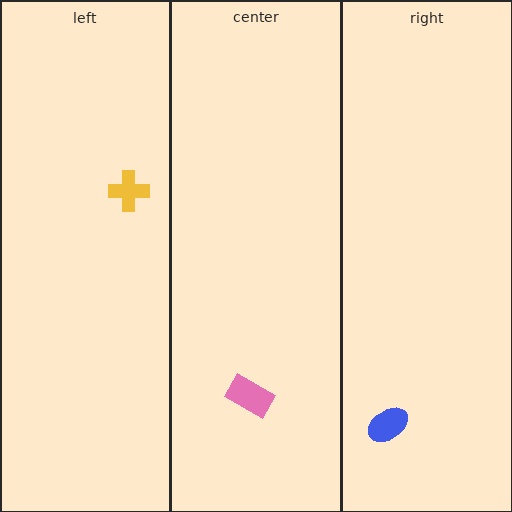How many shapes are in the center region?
1.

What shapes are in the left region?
The yellow cross.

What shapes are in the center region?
The pink rectangle.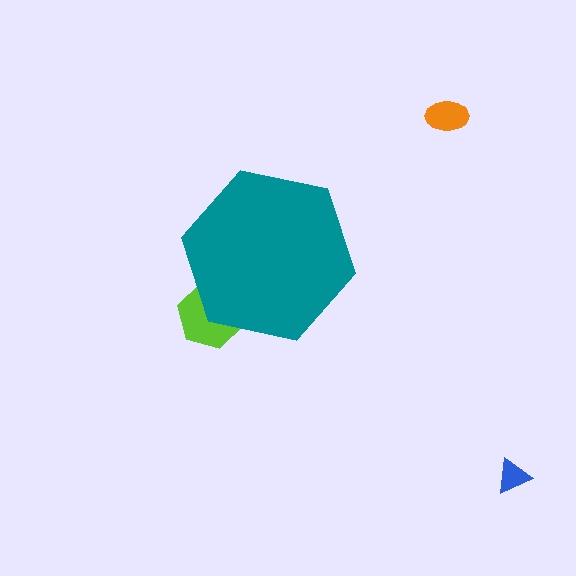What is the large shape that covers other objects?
A teal hexagon.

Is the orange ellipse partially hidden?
No, the orange ellipse is fully visible.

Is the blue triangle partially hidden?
No, the blue triangle is fully visible.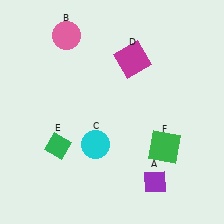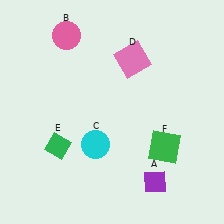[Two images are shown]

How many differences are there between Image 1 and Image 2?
There is 1 difference between the two images.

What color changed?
The square (D) changed from magenta in Image 1 to pink in Image 2.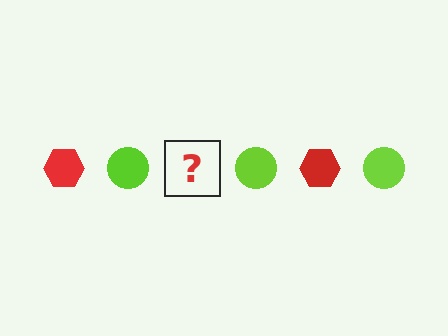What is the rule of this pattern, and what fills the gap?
The rule is that the pattern alternates between red hexagon and lime circle. The gap should be filled with a red hexagon.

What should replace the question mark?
The question mark should be replaced with a red hexagon.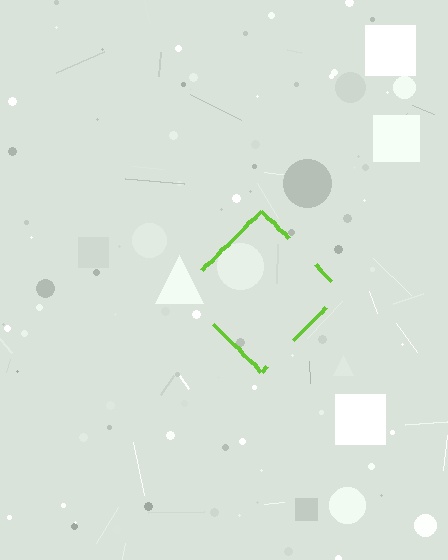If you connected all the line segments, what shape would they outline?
They would outline a diamond.